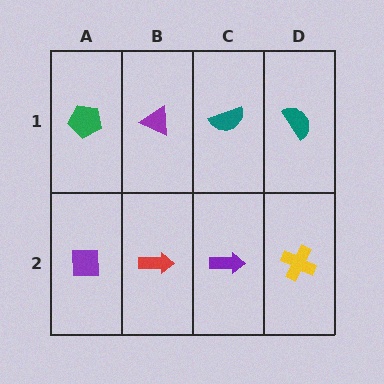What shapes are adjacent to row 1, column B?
A red arrow (row 2, column B), a green pentagon (row 1, column A), a teal semicircle (row 1, column C).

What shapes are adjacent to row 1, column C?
A purple arrow (row 2, column C), a purple triangle (row 1, column B), a teal semicircle (row 1, column D).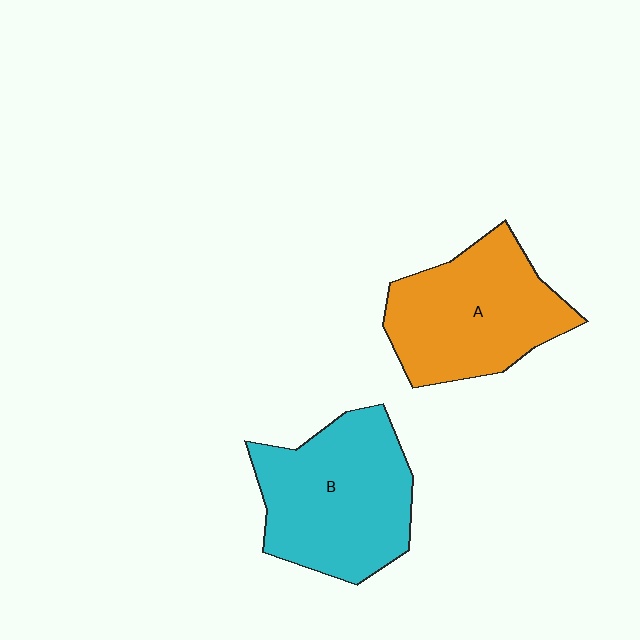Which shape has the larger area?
Shape B (cyan).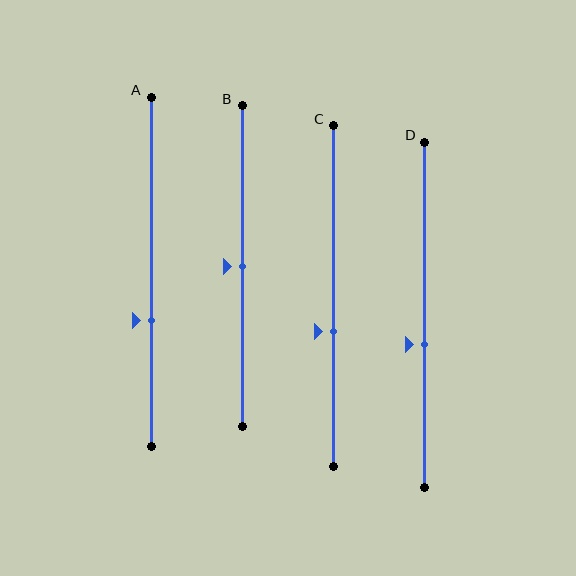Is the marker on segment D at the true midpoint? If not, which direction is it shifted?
No, the marker on segment D is shifted downward by about 9% of the segment length.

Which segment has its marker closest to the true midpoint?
Segment B has its marker closest to the true midpoint.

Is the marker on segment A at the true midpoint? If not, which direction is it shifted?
No, the marker on segment A is shifted downward by about 14% of the segment length.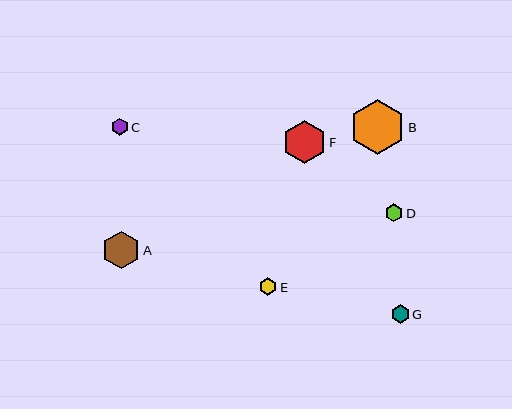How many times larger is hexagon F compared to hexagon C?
Hexagon F is approximately 2.6 times the size of hexagon C.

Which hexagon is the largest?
Hexagon B is the largest with a size of approximately 55 pixels.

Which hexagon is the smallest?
Hexagon C is the smallest with a size of approximately 17 pixels.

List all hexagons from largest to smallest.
From largest to smallest: B, F, A, G, D, E, C.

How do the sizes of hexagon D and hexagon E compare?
Hexagon D and hexagon E are approximately the same size.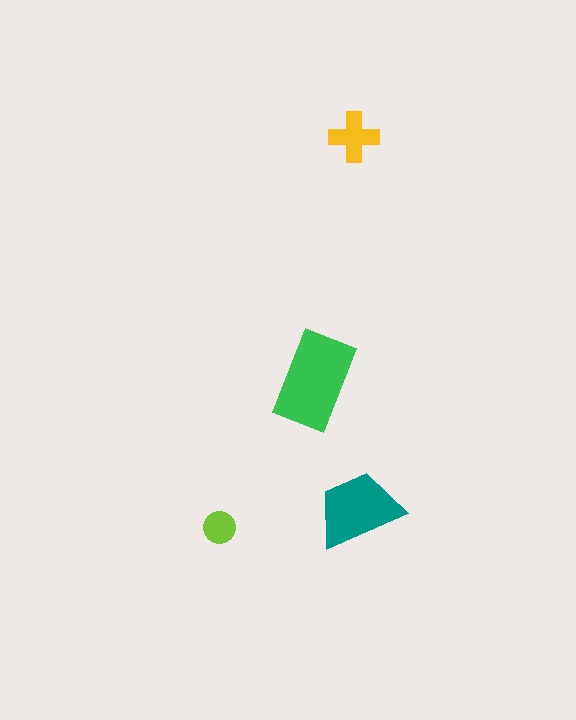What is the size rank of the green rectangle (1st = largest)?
1st.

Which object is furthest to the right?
The teal trapezoid is rightmost.